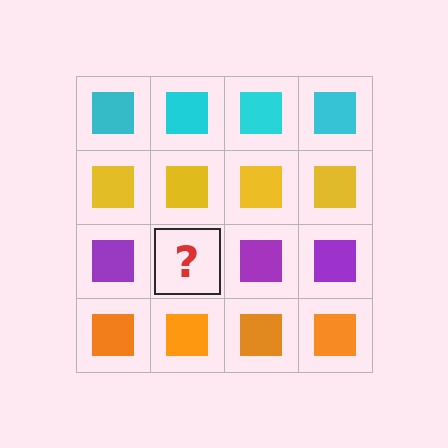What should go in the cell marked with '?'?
The missing cell should contain a purple square.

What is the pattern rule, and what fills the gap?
The rule is that each row has a consistent color. The gap should be filled with a purple square.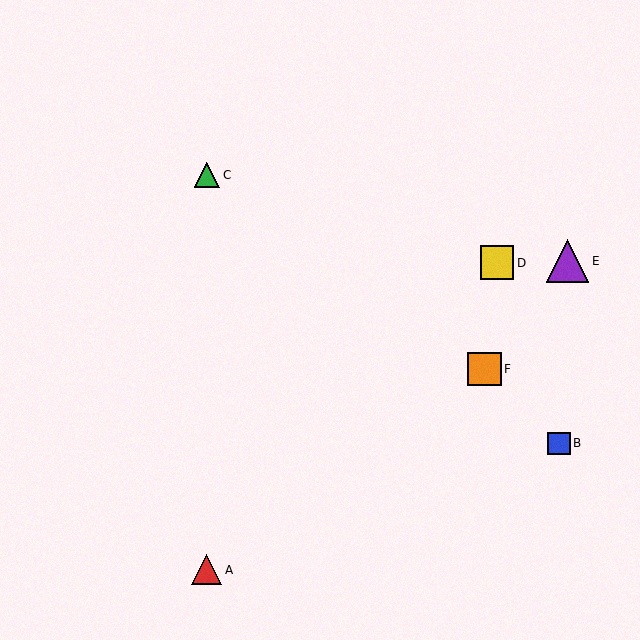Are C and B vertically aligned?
No, C is at x≈207 and B is at x≈559.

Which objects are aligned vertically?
Objects A, C are aligned vertically.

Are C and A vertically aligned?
Yes, both are at x≈207.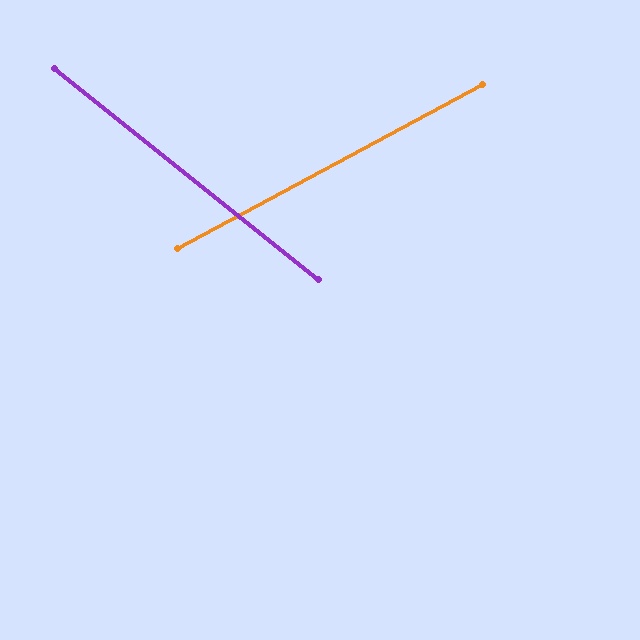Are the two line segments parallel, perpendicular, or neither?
Neither parallel nor perpendicular — they differ by about 67°.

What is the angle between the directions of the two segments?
Approximately 67 degrees.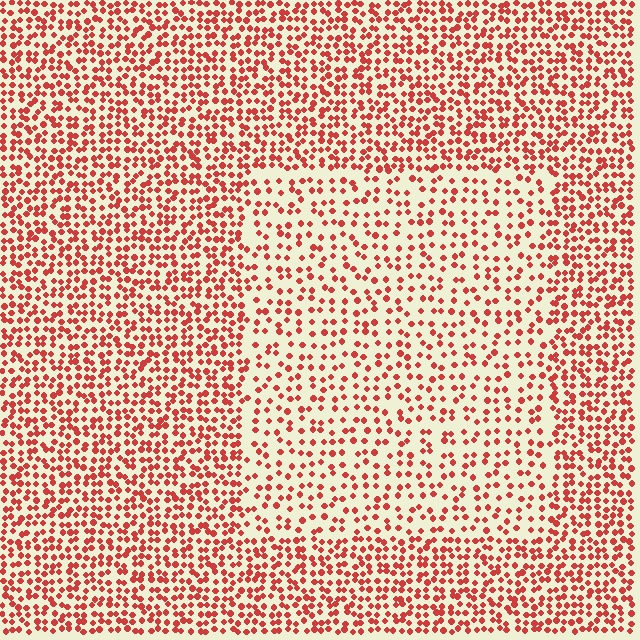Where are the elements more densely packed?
The elements are more densely packed outside the rectangle boundary.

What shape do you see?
I see a rectangle.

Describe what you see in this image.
The image contains small red elements arranged at two different densities. A rectangle-shaped region is visible where the elements are less densely packed than the surrounding area.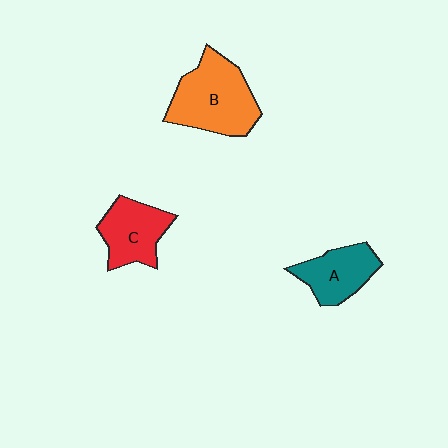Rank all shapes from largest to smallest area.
From largest to smallest: B (orange), C (red), A (teal).